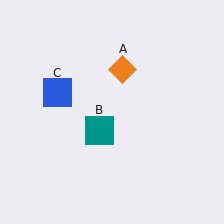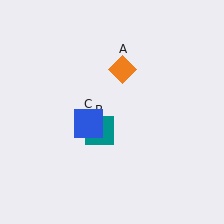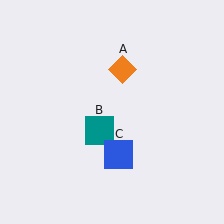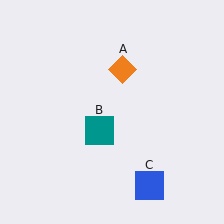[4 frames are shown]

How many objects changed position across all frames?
1 object changed position: blue square (object C).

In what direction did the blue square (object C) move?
The blue square (object C) moved down and to the right.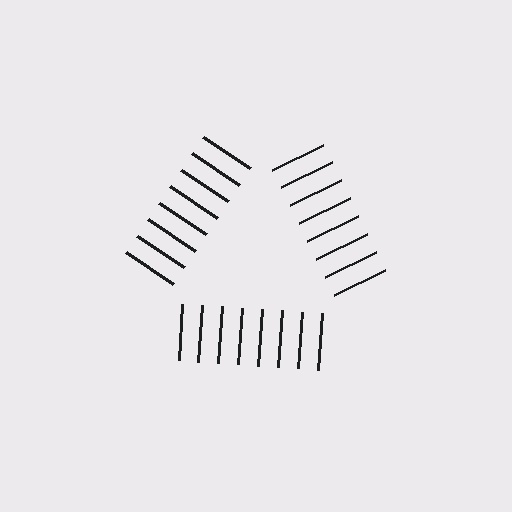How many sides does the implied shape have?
3 sides — the line-ends trace a triangle.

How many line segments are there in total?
24 — 8 along each of the 3 edges.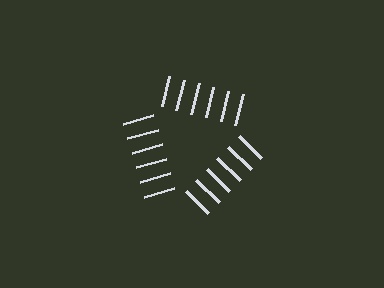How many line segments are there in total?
18 — 6 along each of the 3 edges.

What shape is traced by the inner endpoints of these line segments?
An illusory triangle — the line segments terminate on its edges but no continuous stroke is drawn.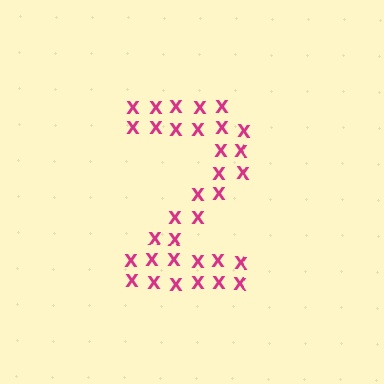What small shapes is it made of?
It is made of small letter X's.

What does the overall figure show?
The overall figure shows the digit 2.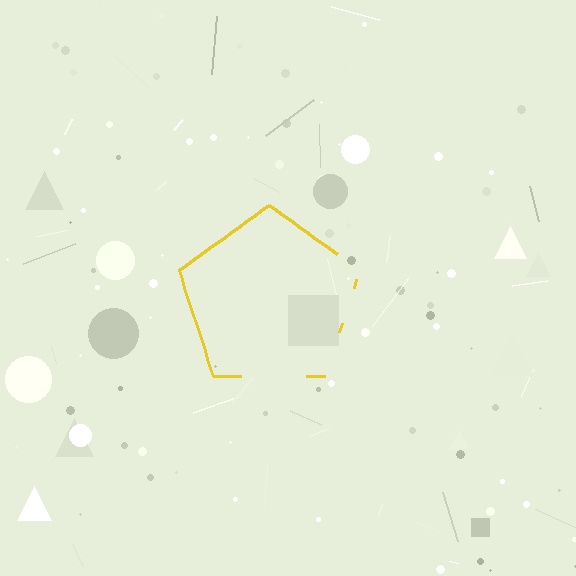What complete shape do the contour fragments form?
The contour fragments form a pentagon.